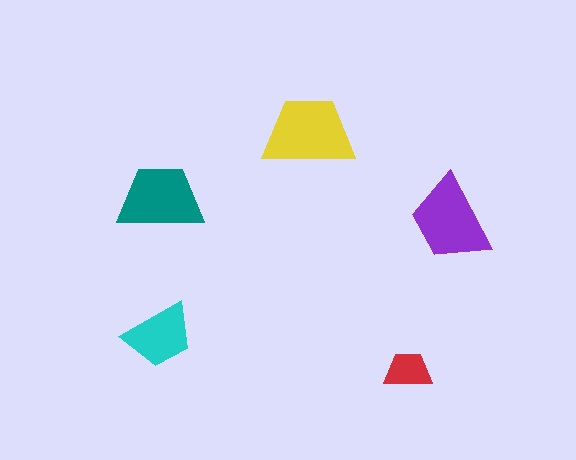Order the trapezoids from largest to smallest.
the yellow one, the purple one, the teal one, the cyan one, the red one.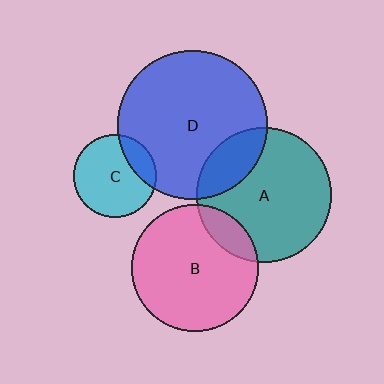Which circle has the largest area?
Circle D (blue).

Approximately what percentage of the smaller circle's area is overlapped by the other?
Approximately 20%.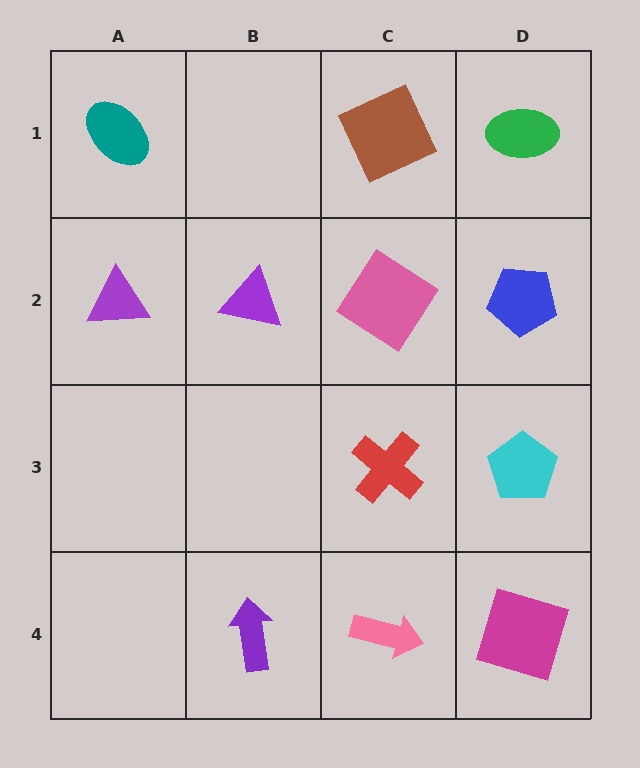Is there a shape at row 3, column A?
No, that cell is empty.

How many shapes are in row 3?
2 shapes.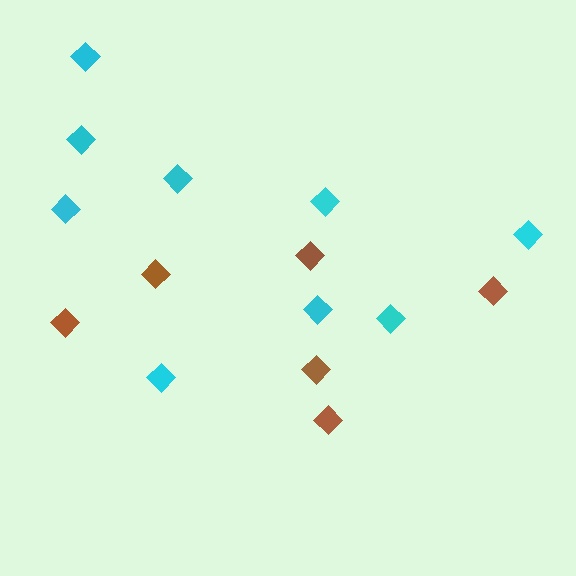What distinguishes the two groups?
There are 2 groups: one group of brown diamonds (6) and one group of cyan diamonds (9).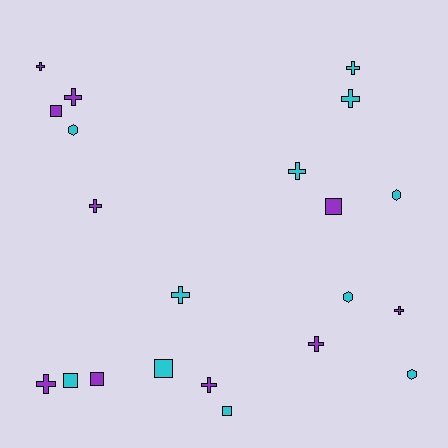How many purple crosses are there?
There are 7 purple crosses.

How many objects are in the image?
There are 21 objects.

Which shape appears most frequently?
Cross, with 11 objects.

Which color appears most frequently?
Cyan, with 11 objects.